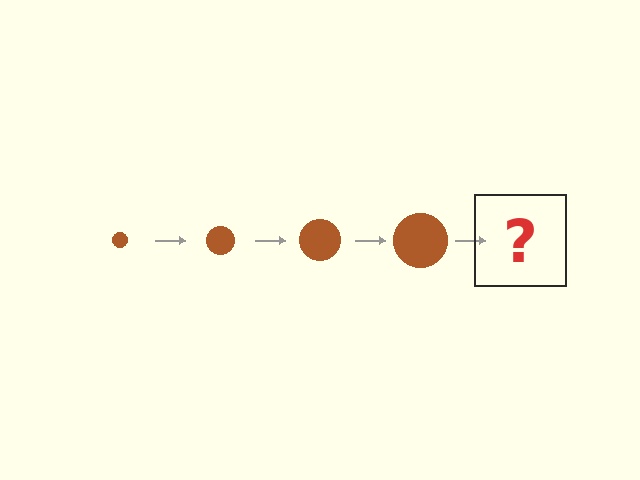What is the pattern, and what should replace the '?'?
The pattern is that the circle gets progressively larger each step. The '?' should be a brown circle, larger than the previous one.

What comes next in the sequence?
The next element should be a brown circle, larger than the previous one.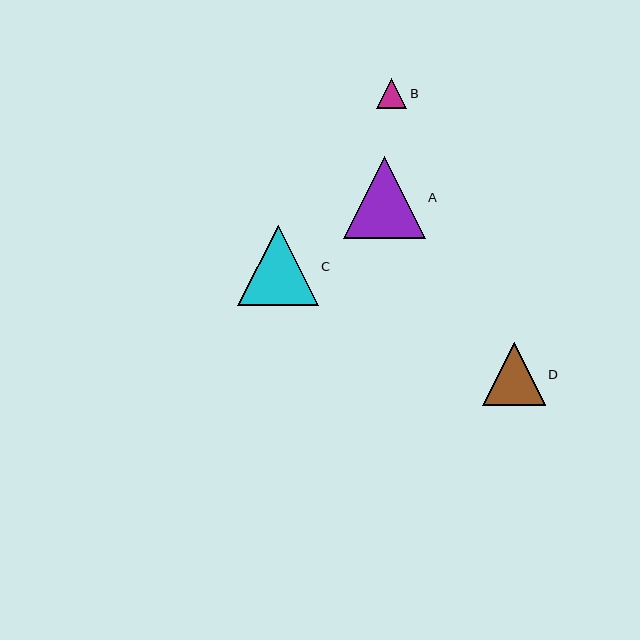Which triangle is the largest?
Triangle A is the largest with a size of approximately 82 pixels.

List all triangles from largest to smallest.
From largest to smallest: A, C, D, B.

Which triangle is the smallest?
Triangle B is the smallest with a size of approximately 30 pixels.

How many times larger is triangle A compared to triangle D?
Triangle A is approximately 1.3 times the size of triangle D.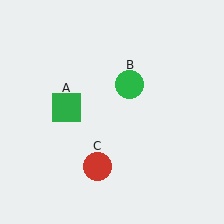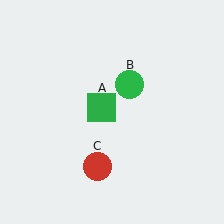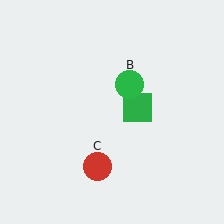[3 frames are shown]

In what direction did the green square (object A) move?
The green square (object A) moved right.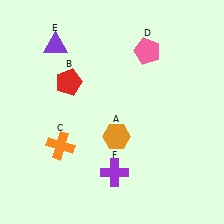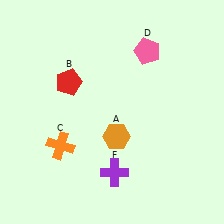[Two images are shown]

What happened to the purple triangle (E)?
The purple triangle (E) was removed in Image 2. It was in the top-left area of Image 1.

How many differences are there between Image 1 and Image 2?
There is 1 difference between the two images.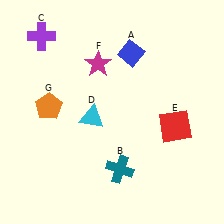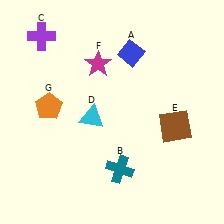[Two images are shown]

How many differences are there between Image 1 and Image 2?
There is 1 difference between the two images.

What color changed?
The square (E) changed from red in Image 1 to brown in Image 2.